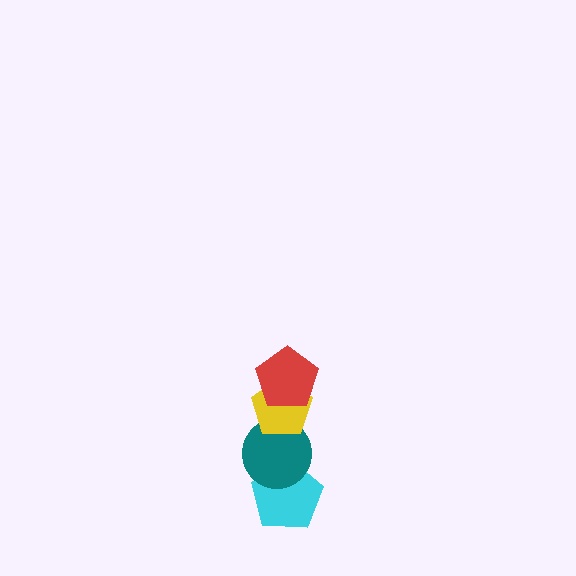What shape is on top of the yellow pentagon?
The red pentagon is on top of the yellow pentagon.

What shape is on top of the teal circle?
The yellow pentagon is on top of the teal circle.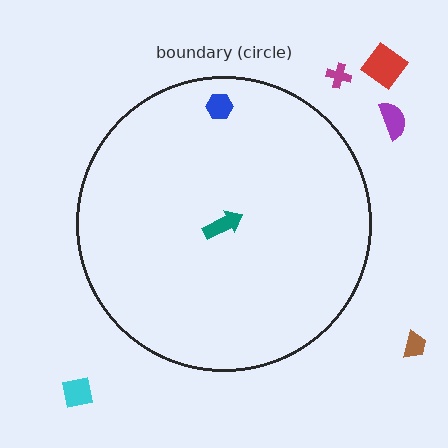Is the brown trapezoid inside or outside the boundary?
Outside.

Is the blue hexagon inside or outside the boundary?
Inside.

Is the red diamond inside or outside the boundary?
Outside.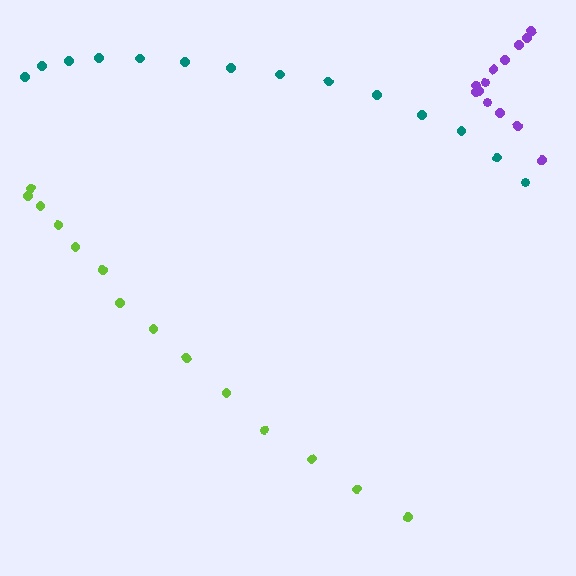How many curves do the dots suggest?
There are 3 distinct paths.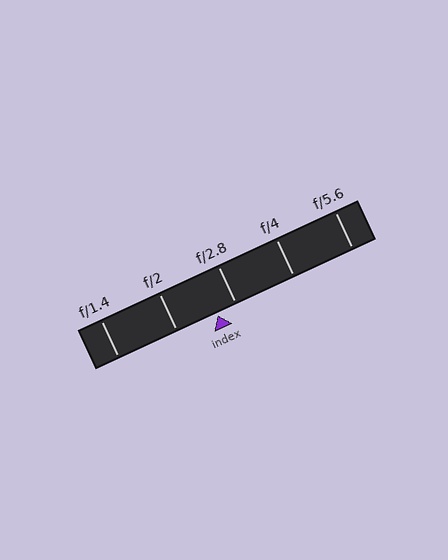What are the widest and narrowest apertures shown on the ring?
The widest aperture shown is f/1.4 and the narrowest is f/5.6.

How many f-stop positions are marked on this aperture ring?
There are 5 f-stop positions marked.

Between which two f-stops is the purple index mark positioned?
The index mark is between f/2 and f/2.8.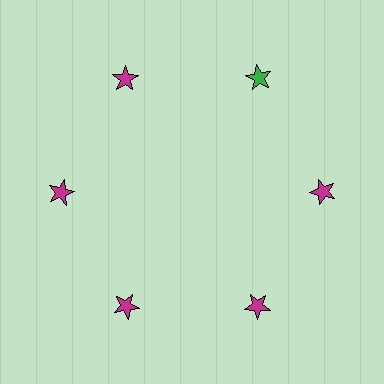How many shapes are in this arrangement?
There are 6 shapes arranged in a ring pattern.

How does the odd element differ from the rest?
It has a different color: green instead of magenta.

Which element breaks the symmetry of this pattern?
The green star at roughly the 1 o'clock position breaks the symmetry. All other shapes are magenta stars.